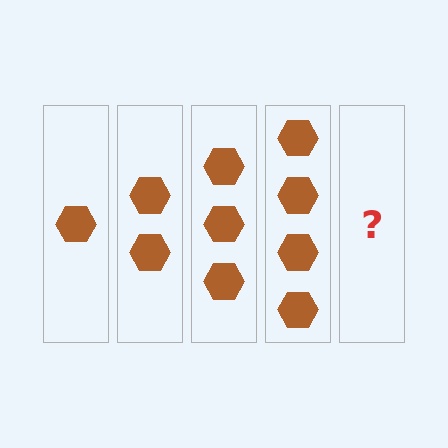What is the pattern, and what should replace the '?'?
The pattern is that each step adds one more hexagon. The '?' should be 5 hexagons.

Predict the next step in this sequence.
The next step is 5 hexagons.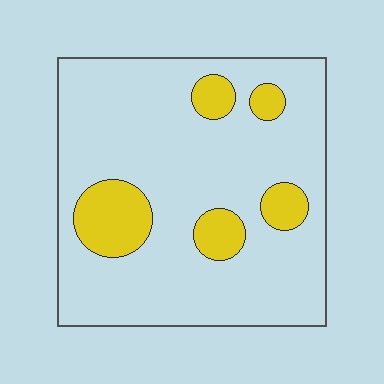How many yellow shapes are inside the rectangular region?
5.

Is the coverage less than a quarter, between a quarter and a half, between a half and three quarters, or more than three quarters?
Less than a quarter.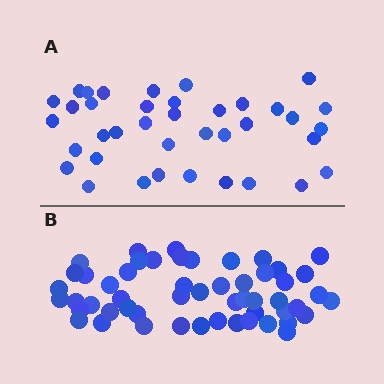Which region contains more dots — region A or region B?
Region B (the bottom region) has more dots.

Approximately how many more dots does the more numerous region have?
Region B has approximately 15 more dots than region A.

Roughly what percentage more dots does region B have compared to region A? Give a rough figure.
About 40% more.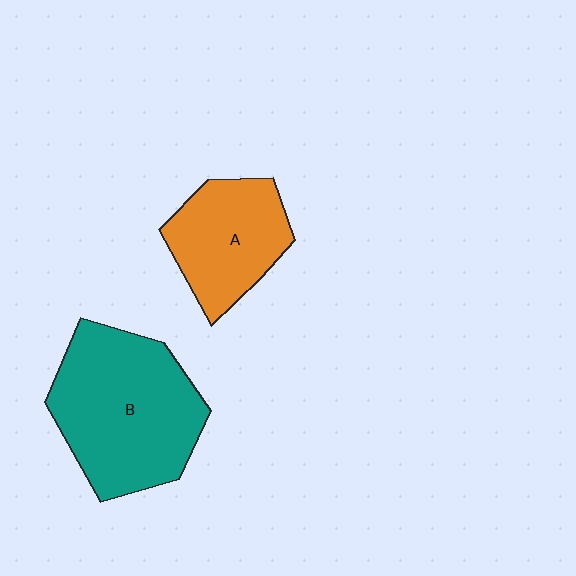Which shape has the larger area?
Shape B (teal).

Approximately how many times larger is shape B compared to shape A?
Approximately 1.6 times.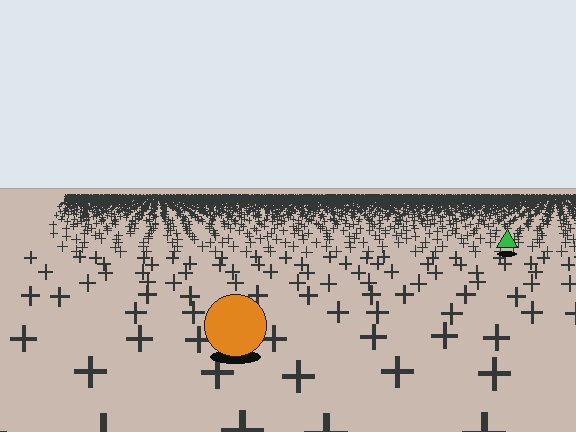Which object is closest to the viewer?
The orange circle is closest. The texture marks near it are larger and more spread out.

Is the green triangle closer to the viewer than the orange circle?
No. The orange circle is closer — you can tell from the texture gradient: the ground texture is coarser near it.